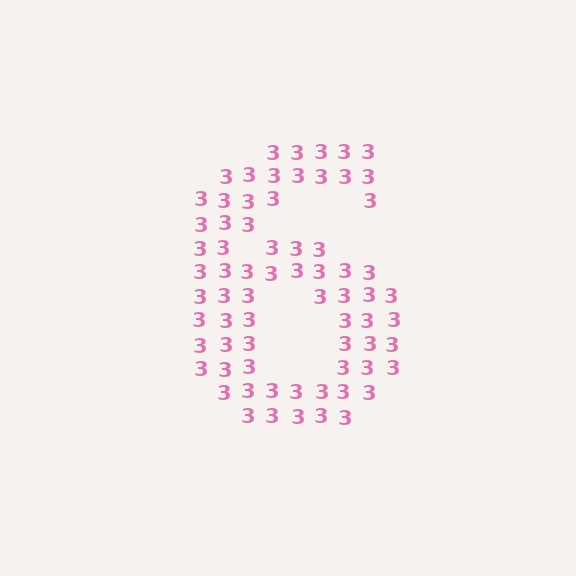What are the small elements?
The small elements are digit 3's.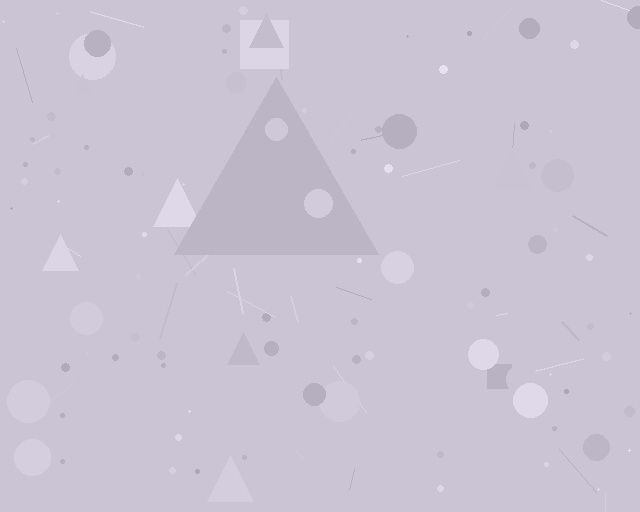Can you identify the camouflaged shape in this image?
The camouflaged shape is a triangle.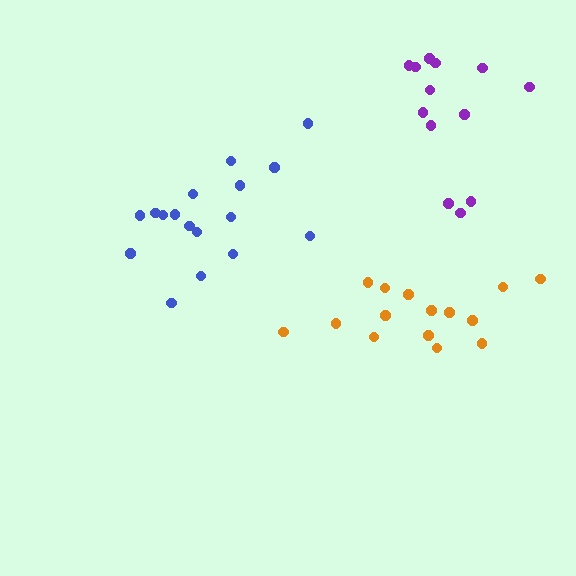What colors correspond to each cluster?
The clusters are colored: orange, blue, purple.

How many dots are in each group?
Group 1: 15 dots, Group 2: 17 dots, Group 3: 13 dots (45 total).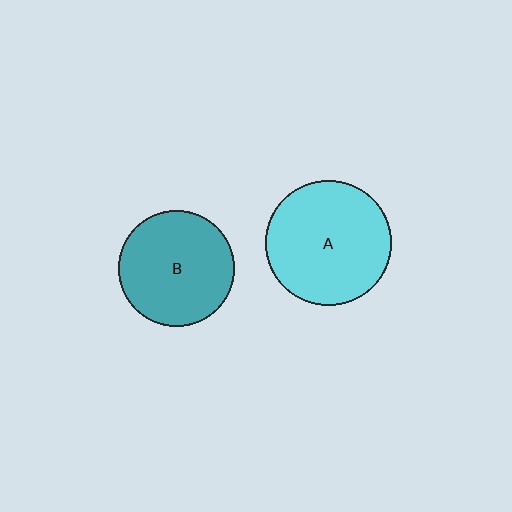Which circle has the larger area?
Circle A (cyan).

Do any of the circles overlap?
No, none of the circles overlap.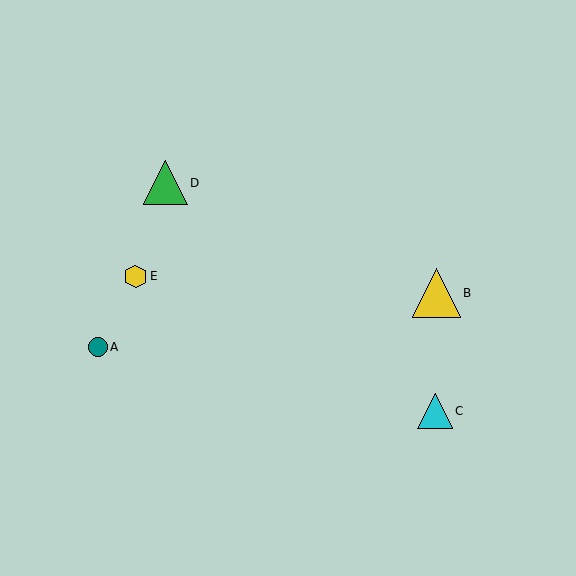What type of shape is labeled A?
Shape A is a teal circle.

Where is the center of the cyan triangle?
The center of the cyan triangle is at (435, 411).